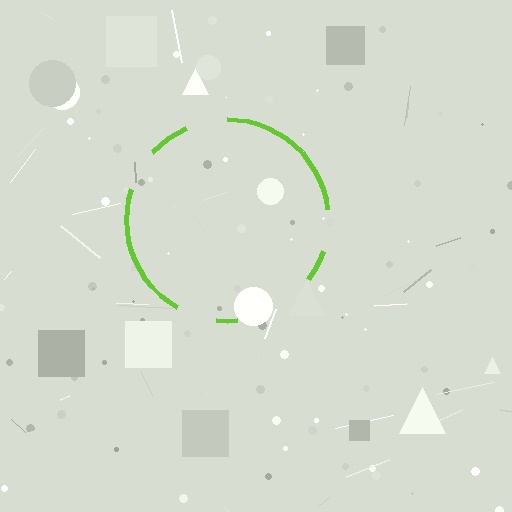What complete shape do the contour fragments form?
The contour fragments form a circle.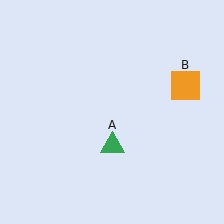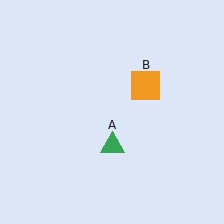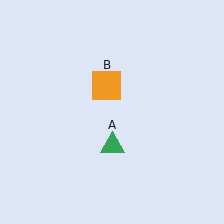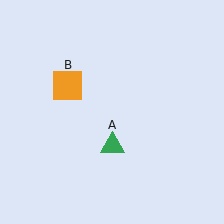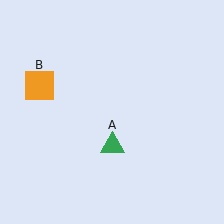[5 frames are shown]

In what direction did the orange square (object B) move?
The orange square (object B) moved left.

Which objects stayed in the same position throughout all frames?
Green triangle (object A) remained stationary.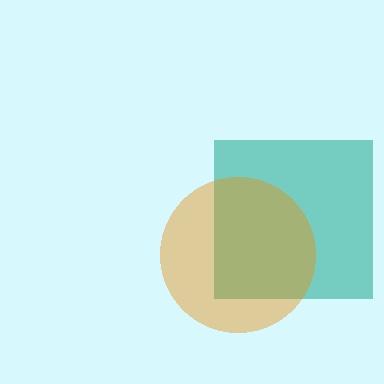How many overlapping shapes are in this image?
There are 2 overlapping shapes in the image.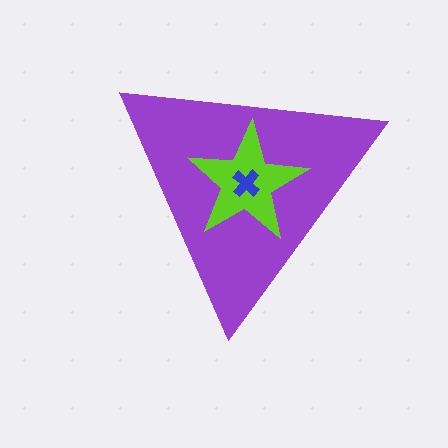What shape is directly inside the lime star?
The blue cross.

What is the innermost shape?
The blue cross.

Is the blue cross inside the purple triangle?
Yes.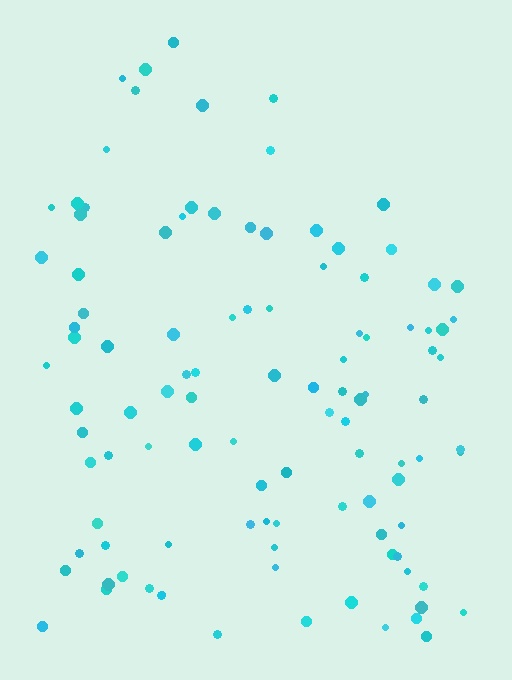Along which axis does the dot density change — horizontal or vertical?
Vertical.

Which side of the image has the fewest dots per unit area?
The top.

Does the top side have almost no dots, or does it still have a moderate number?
Still a moderate number, just noticeably fewer than the bottom.